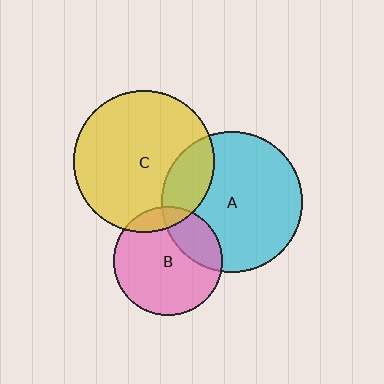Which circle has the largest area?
Circle C (yellow).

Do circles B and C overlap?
Yes.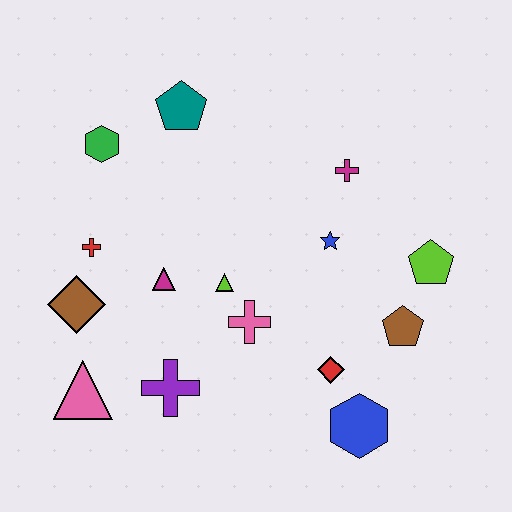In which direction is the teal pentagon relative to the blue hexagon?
The teal pentagon is above the blue hexagon.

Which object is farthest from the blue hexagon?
The green hexagon is farthest from the blue hexagon.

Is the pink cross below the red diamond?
No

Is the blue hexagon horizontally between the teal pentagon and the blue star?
No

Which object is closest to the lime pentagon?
The brown pentagon is closest to the lime pentagon.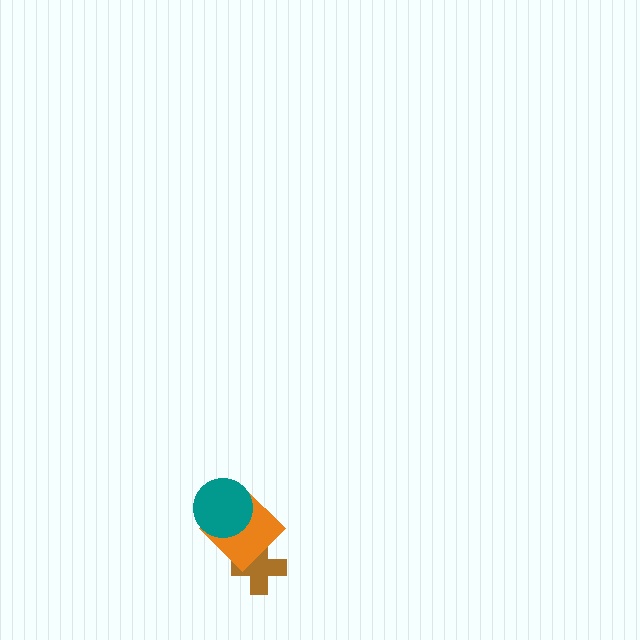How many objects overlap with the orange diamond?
2 objects overlap with the orange diamond.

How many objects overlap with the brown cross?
1 object overlaps with the brown cross.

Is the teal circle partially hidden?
No, no other shape covers it.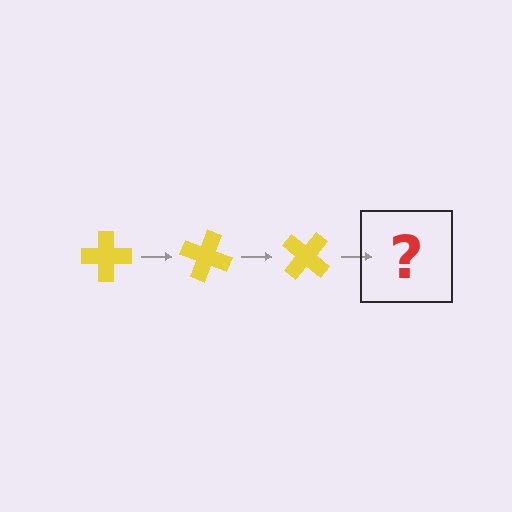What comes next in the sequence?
The next element should be a yellow cross rotated 60 degrees.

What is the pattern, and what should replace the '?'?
The pattern is that the cross rotates 20 degrees each step. The '?' should be a yellow cross rotated 60 degrees.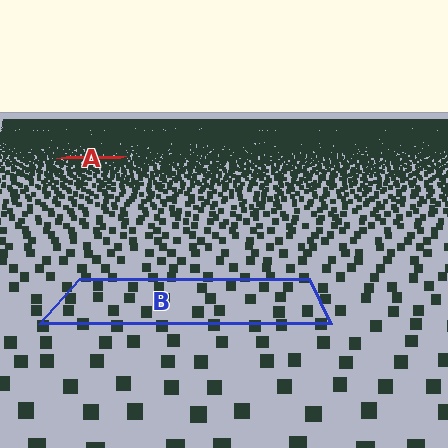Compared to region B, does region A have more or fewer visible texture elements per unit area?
Region A has more texture elements per unit area — they are packed more densely because it is farther away.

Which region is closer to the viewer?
Region B is closer. The texture elements there are larger and more spread out.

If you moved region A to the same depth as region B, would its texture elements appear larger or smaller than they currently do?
They would appear larger. At a closer depth, the same texture elements are projected at a bigger on-screen size.